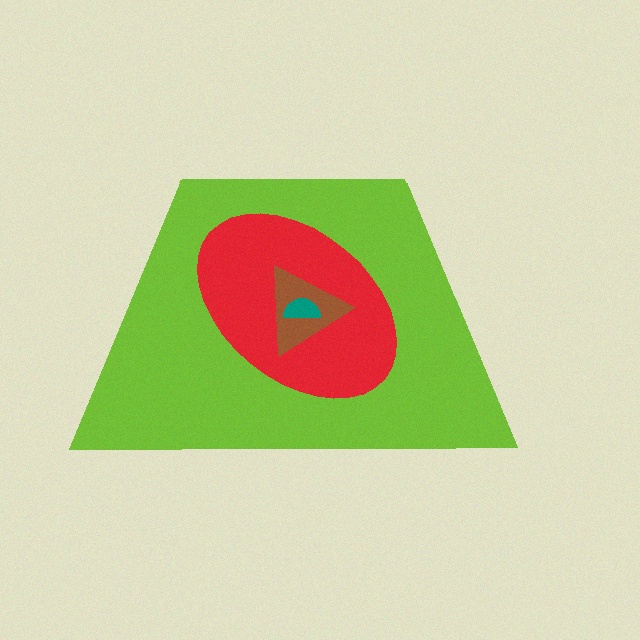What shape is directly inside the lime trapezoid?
The red ellipse.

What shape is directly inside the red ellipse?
The brown triangle.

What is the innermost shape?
The teal semicircle.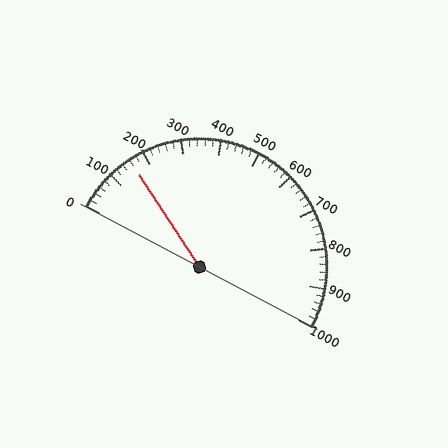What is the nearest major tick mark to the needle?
The nearest major tick mark is 200.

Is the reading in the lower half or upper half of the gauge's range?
The reading is in the lower half of the range (0 to 1000).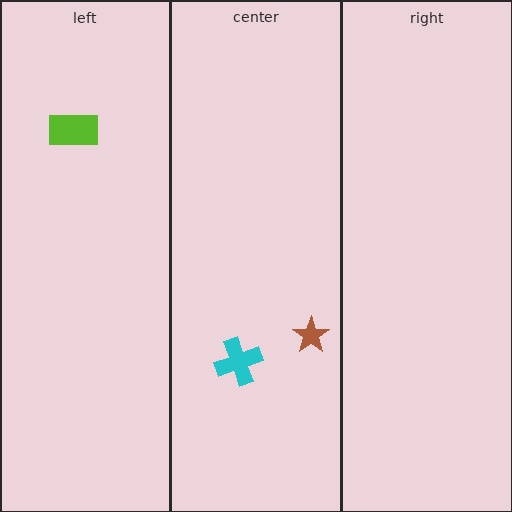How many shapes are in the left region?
1.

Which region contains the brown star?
The center region.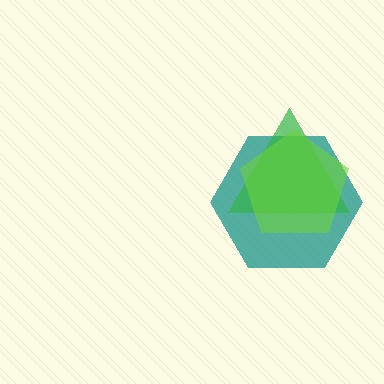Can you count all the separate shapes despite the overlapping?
Yes, there are 3 separate shapes.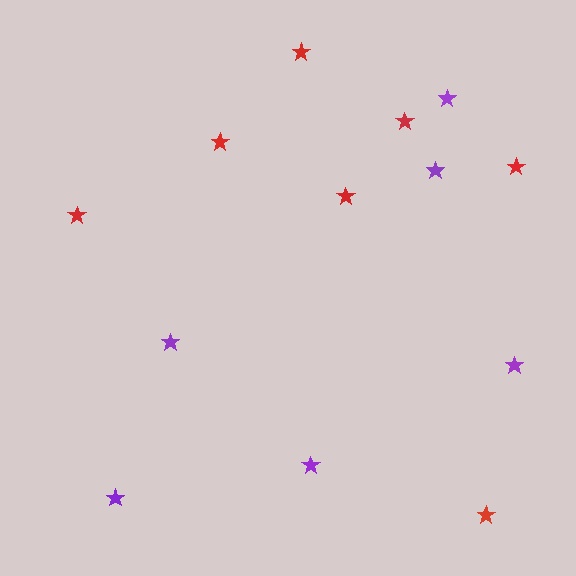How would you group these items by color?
There are 2 groups: one group of purple stars (6) and one group of red stars (7).